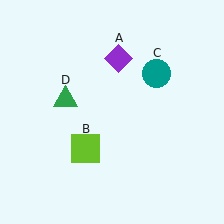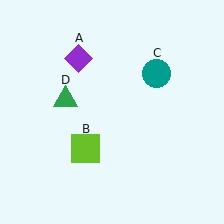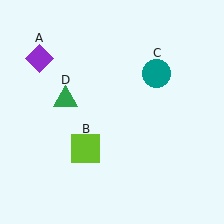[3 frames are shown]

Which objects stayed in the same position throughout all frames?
Lime square (object B) and teal circle (object C) and green triangle (object D) remained stationary.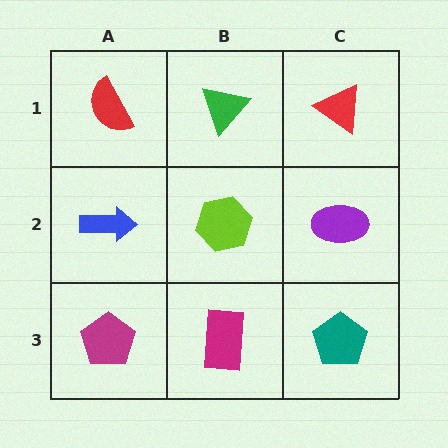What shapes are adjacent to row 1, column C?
A purple ellipse (row 2, column C), a green triangle (row 1, column B).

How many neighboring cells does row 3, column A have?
2.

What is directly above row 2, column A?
A red semicircle.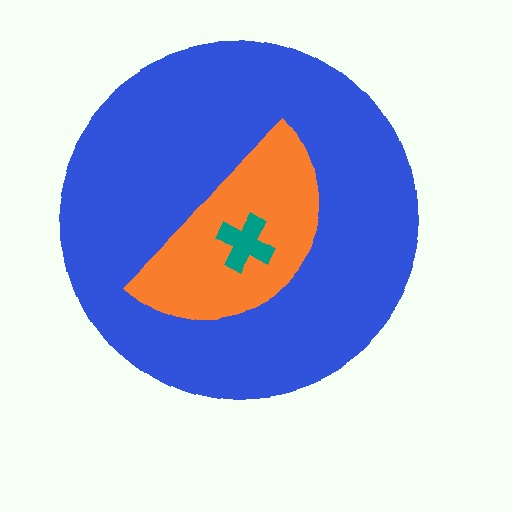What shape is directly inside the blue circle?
The orange semicircle.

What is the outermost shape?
The blue circle.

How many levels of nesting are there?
3.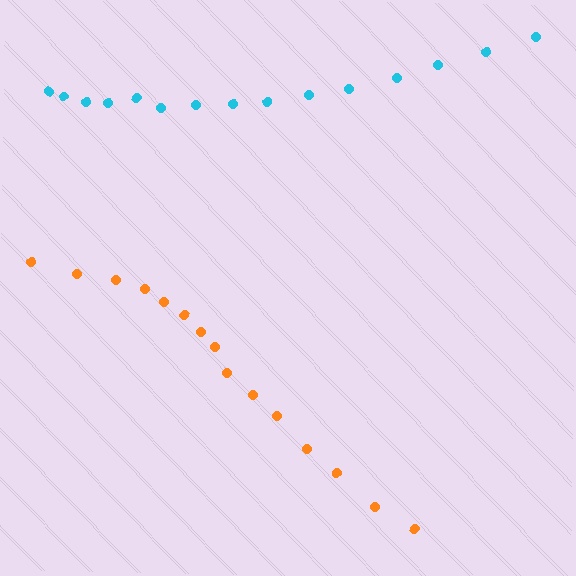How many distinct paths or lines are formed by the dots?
There are 2 distinct paths.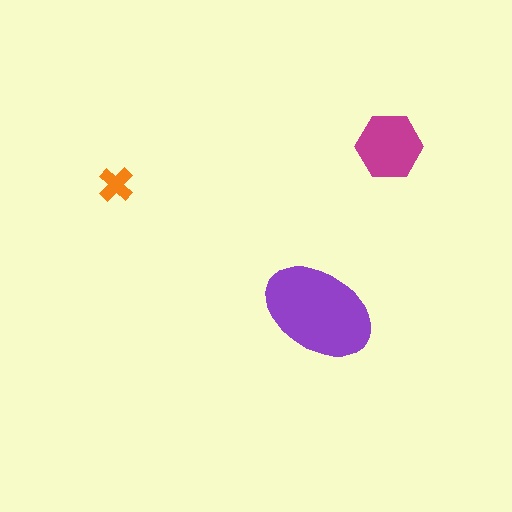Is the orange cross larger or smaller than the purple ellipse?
Smaller.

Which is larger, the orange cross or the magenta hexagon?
The magenta hexagon.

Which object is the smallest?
The orange cross.